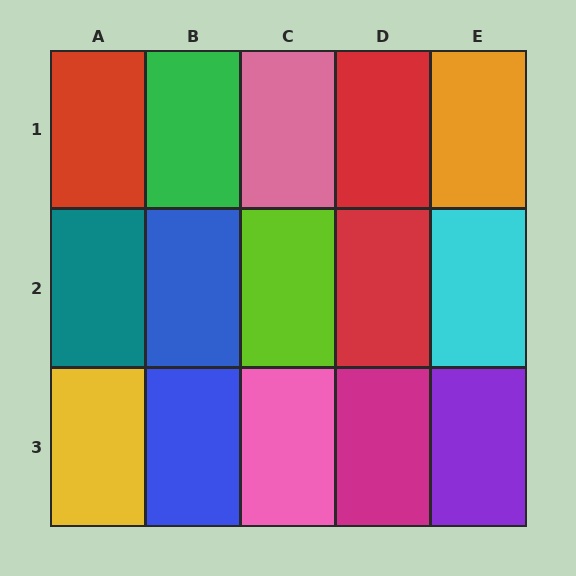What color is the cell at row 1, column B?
Green.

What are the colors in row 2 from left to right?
Teal, blue, lime, red, cyan.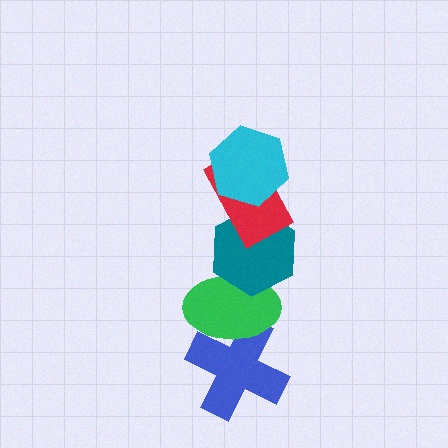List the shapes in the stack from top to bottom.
From top to bottom: the cyan hexagon, the red rectangle, the teal hexagon, the green ellipse, the blue cross.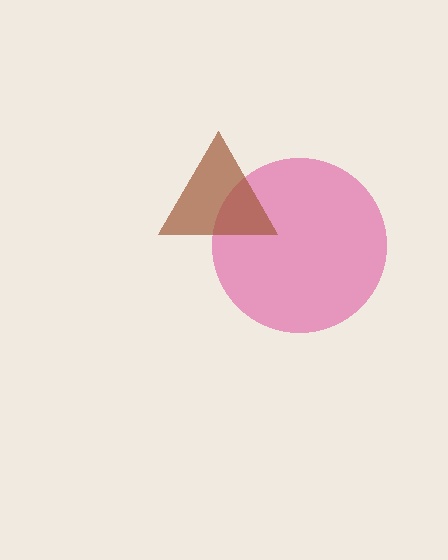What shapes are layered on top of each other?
The layered shapes are: a pink circle, a brown triangle.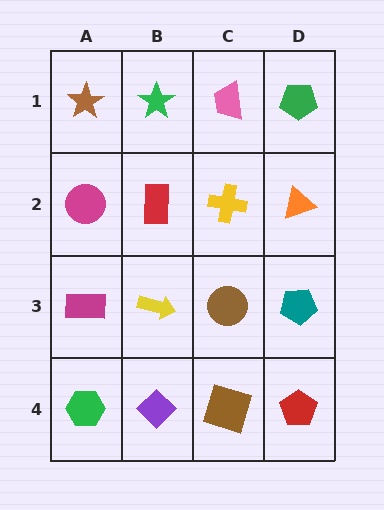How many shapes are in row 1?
4 shapes.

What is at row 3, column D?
A teal pentagon.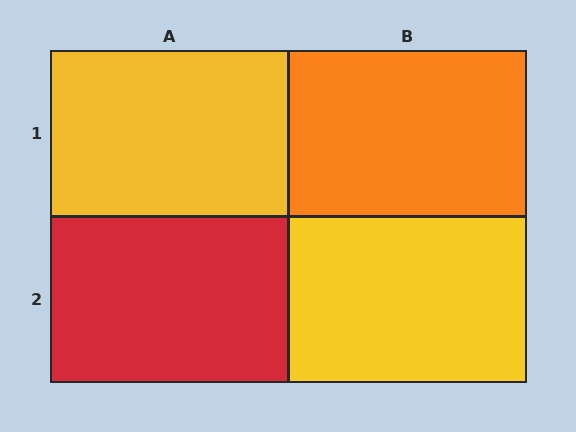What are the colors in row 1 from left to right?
Yellow, orange.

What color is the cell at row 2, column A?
Red.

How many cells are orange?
1 cell is orange.